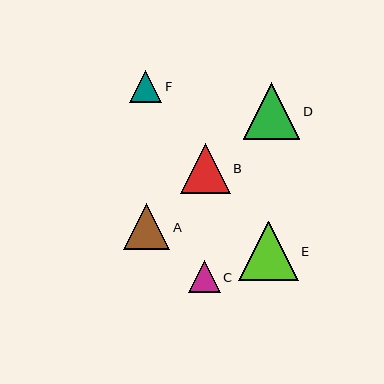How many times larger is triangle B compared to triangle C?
Triangle B is approximately 1.6 times the size of triangle C.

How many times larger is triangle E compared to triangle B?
Triangle E is approximately 1.2 times the size of triangle B.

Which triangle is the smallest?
Triangle F is the smallest with a size of approximately 32 pixels.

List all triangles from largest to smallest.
From largest to smallest: E, D, B, A, C, F.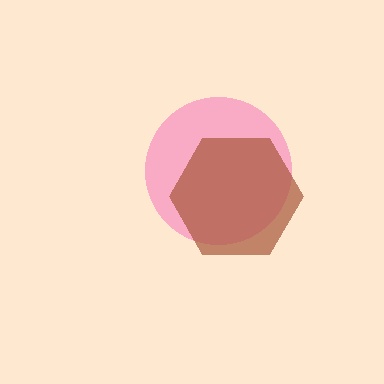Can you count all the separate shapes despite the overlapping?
Yes, there are 2 separate shapes.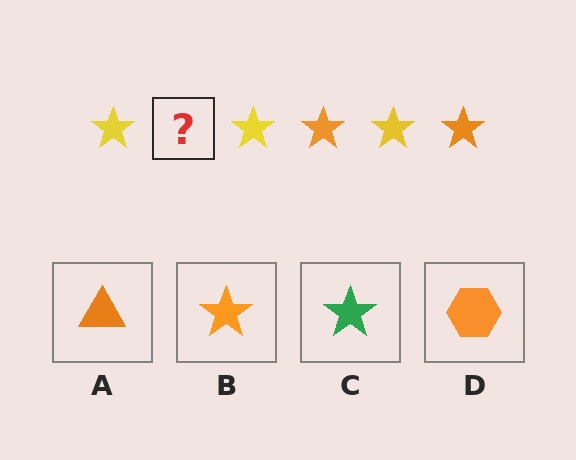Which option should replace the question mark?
Option B.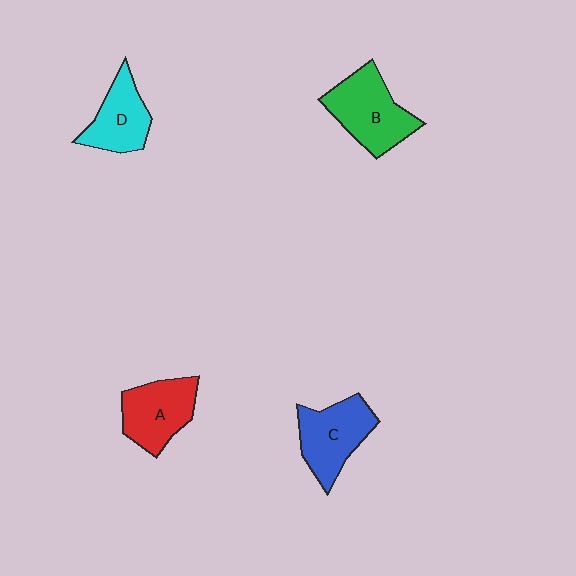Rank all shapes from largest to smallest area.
From largest to smallest: B (green), C (blue), A (red), D (cyan).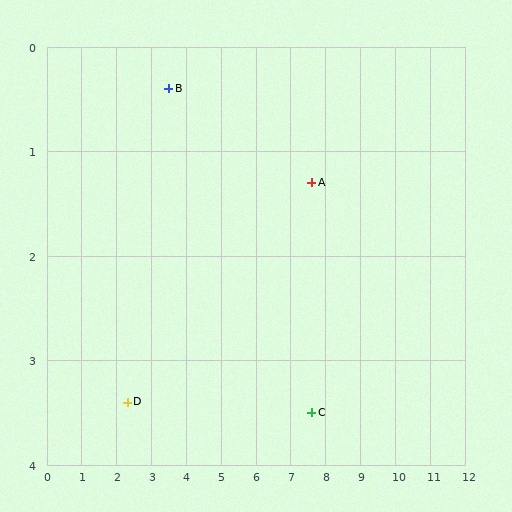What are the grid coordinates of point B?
Point B is at approximately (3.5, 0.4).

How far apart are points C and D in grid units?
Points C and D are about 5.3 grid units apart.